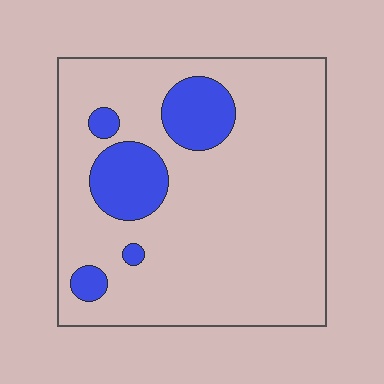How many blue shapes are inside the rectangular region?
5.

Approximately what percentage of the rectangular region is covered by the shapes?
Approximately 15%.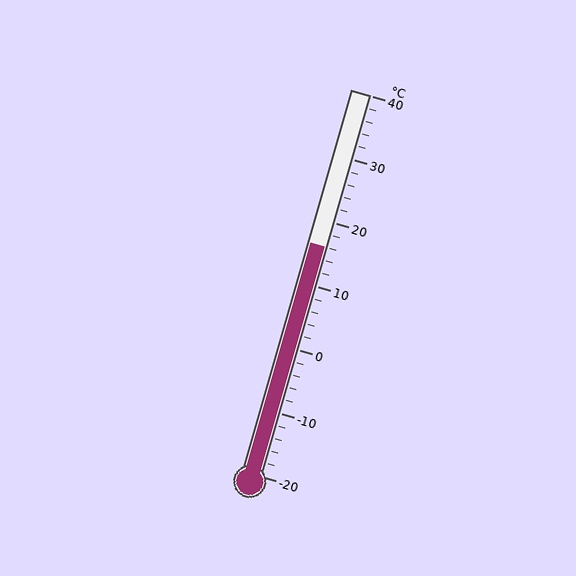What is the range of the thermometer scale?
The thermometer scale ranges from -20°C to 40°C.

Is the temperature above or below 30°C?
The temperature is below 30°C.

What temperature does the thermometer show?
The thermometer shows approximately 16°C.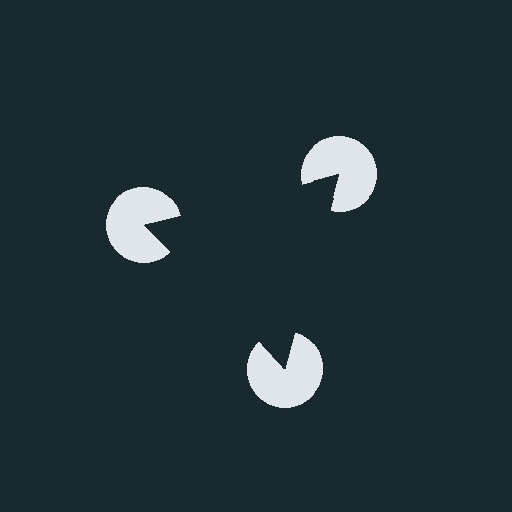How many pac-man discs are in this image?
There are 3 — one at each vertex of the illusory triangle.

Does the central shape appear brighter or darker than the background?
It typically appears slightly darker than the background, even though no actual brightness change is drawn.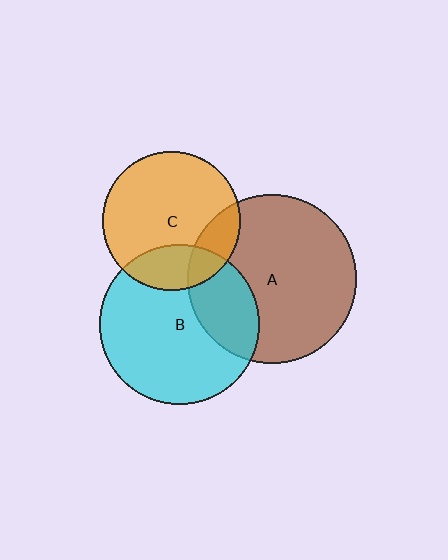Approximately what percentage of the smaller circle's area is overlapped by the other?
Approximately 25%.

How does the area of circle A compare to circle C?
Approximately 1.5 times.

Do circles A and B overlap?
Yes.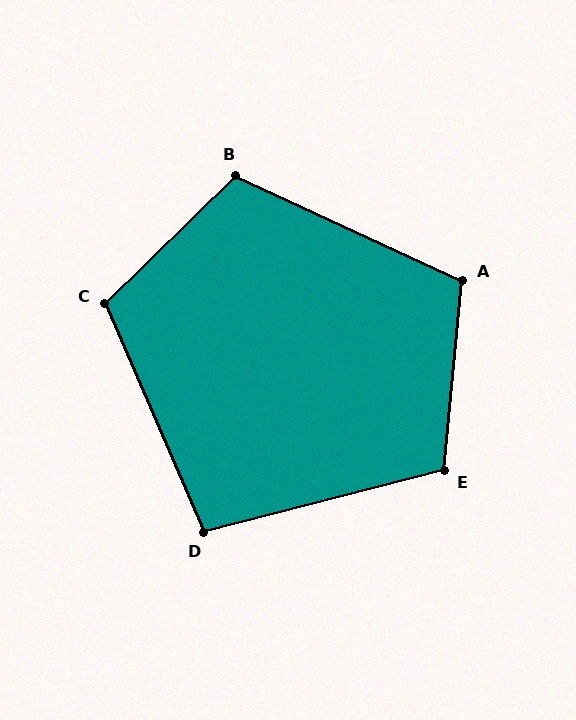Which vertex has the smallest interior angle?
D, at approximately 99 degrees.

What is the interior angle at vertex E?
Approximately 110 degrees (obtuse).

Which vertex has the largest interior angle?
C, at approximately 111 degrees.